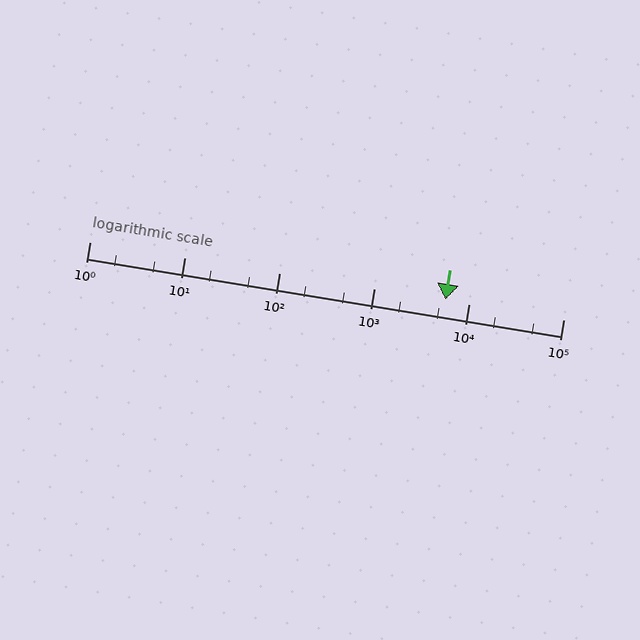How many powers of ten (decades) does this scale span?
The scale spans 5 decades, from 1 to 100000.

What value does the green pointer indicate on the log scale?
The pointer indicates approximately 5700.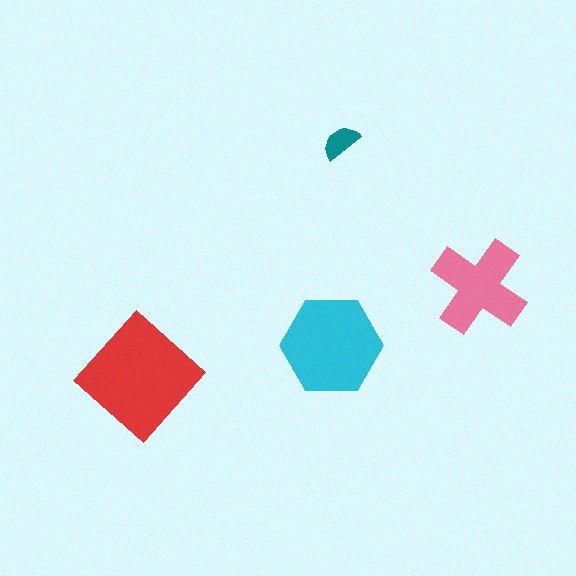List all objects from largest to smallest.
The red diamond, the cyan hexagon, the pink cross, the teal semicircle.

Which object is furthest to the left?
The red diamond is leftmost.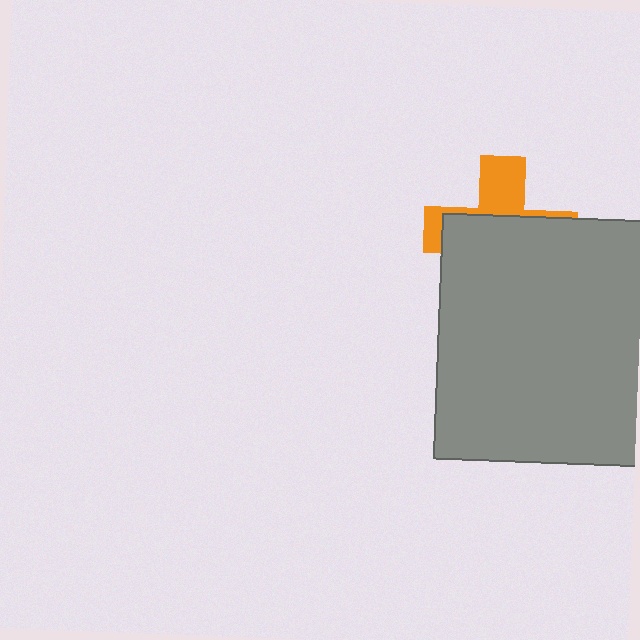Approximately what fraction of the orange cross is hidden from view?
Roughly 67% of the orange cross is hidden behind the gray rectangle.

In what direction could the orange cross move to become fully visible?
The orange cross could move up. That would shift it out from behind the gray rectangle entirely.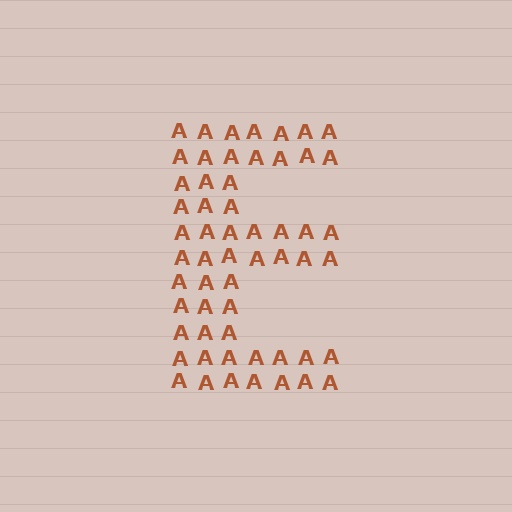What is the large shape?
The large shape is the letter E.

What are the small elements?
The small elements are letter A's.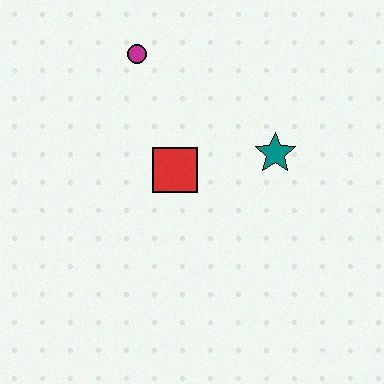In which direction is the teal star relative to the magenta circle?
The teal star is to the right of the magenta circle.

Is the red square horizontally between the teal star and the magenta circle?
Yes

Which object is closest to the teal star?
The red square is closest to the teal star.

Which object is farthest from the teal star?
The magenta circle is farthest from the teal star.